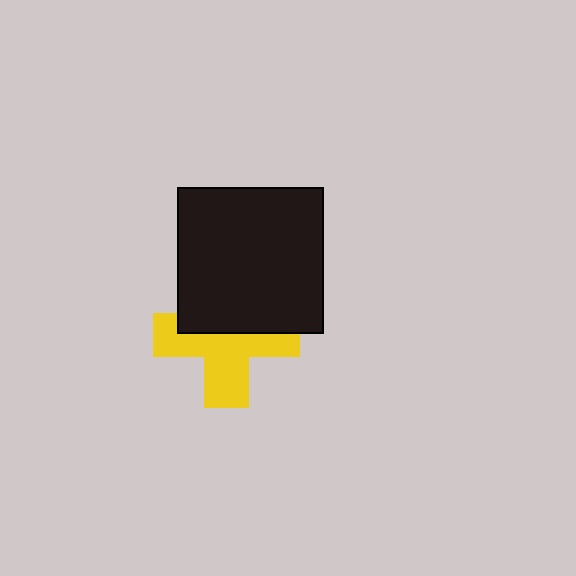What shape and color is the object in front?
The object in front is a black square.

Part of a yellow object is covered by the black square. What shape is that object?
It is a cross.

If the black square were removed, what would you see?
You would see the complete yellow cross.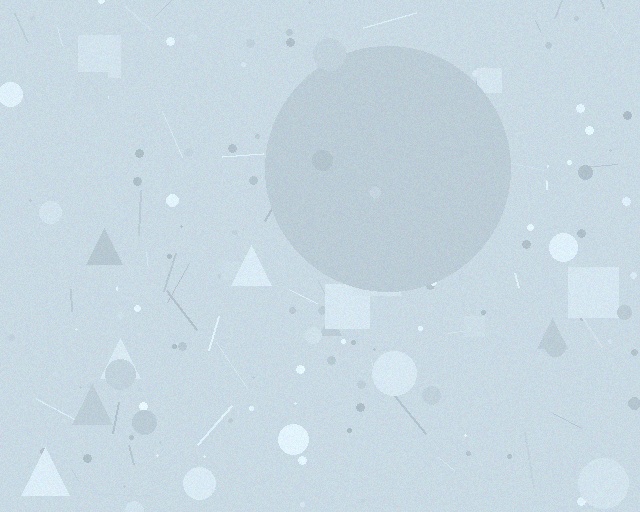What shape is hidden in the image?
A circle is hidden in the image.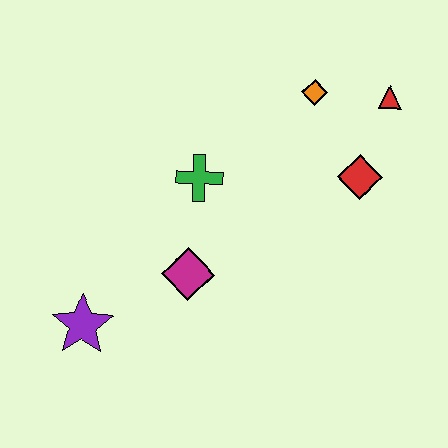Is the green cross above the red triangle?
No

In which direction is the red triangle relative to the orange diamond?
The red triangle is to the right of the orange diamond.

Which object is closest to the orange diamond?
The red triangle is closest to the orange diamond.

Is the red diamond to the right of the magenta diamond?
Yes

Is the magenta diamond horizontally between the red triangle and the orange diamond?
No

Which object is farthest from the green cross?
The red triangle is farthest from the green cross.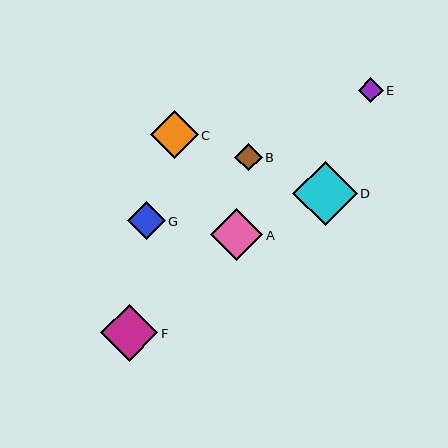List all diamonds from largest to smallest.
From largest to smallest: D, F, A, C, G, B, E.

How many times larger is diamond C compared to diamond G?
Diamond C is approximately 1.2 times the size of diamond G.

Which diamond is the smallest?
Diamond E is the smallest with a size of approximately 25 pixels.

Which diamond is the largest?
Diamond D is the largest with a size of approximately 64 pixels.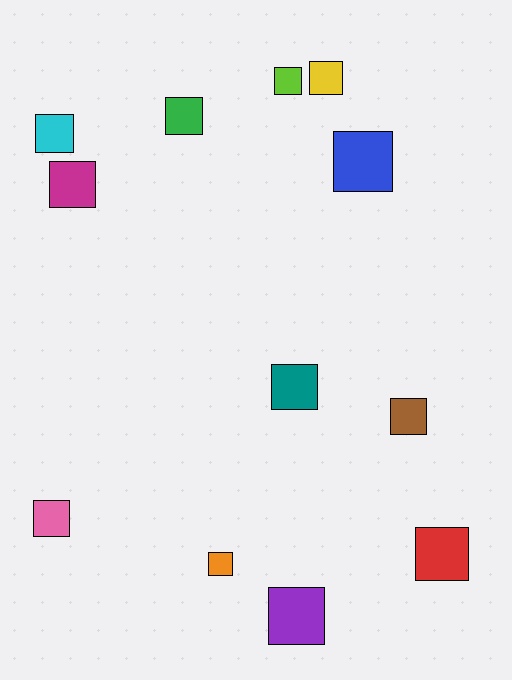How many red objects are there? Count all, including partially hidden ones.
There is 1 red object.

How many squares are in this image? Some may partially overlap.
There are 12 squares.